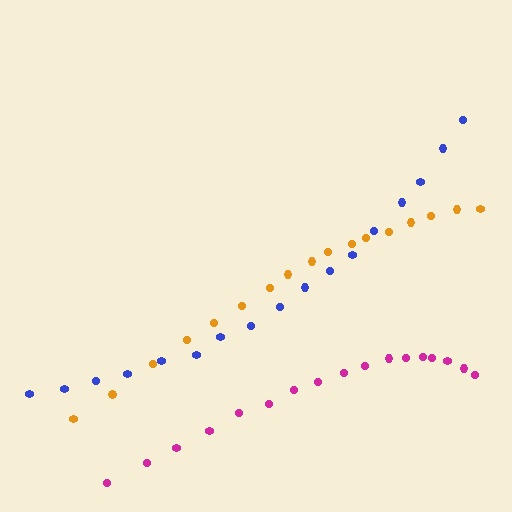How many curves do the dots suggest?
There are 3 distinct paths.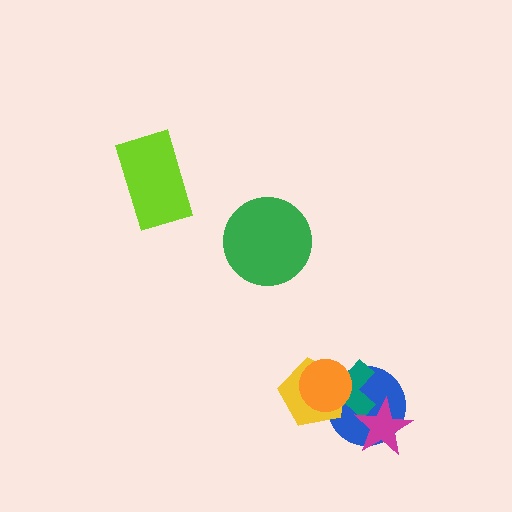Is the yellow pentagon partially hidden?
Yes, it is partially covered by another shape.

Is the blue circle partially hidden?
Yes, it is partially covered by another shape.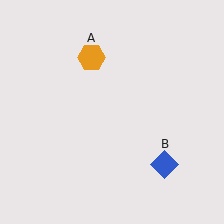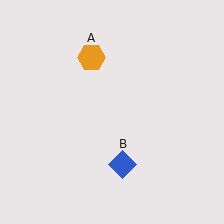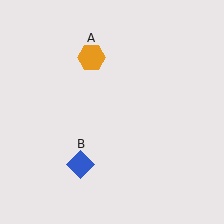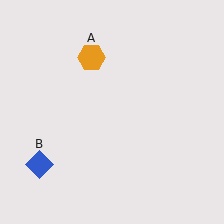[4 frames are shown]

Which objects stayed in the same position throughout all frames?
Orange hexagon (object A) remained stationary.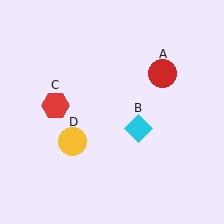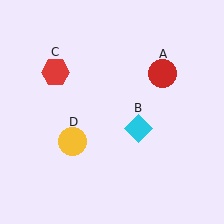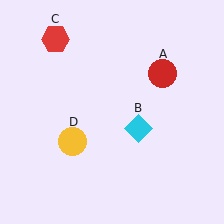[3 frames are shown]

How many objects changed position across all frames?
1 object changed position: red hexagon (object C).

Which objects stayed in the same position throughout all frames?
Red circle (object A) and cyan diamond (object B) and yellow circle (object D) remained stationary.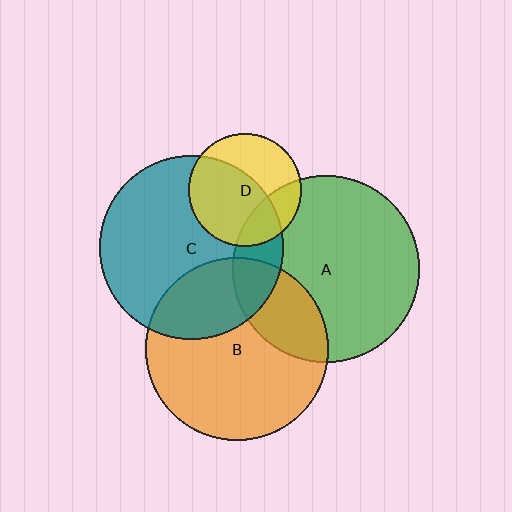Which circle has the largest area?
Circle A (green).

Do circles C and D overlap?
Yes.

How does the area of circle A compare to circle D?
Approximately 2.7 times.